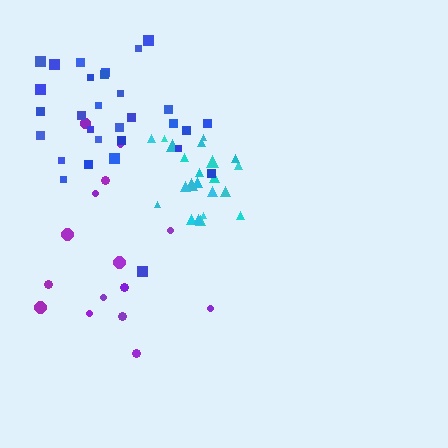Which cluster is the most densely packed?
Cyan.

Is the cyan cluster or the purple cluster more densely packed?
Cyan.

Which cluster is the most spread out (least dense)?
Purple.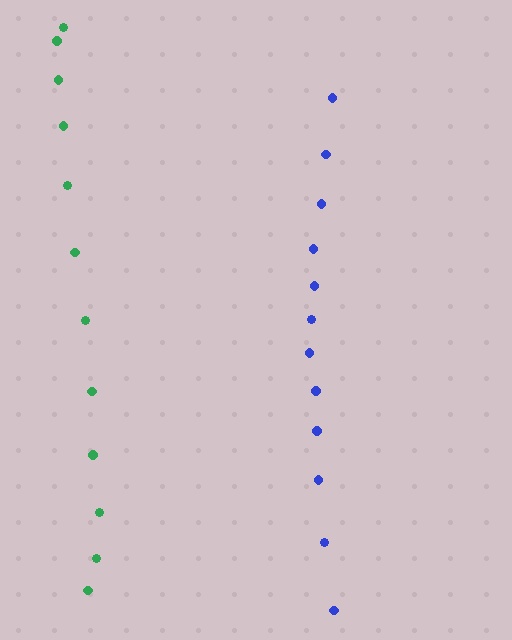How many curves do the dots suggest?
There are 2 distinct paths.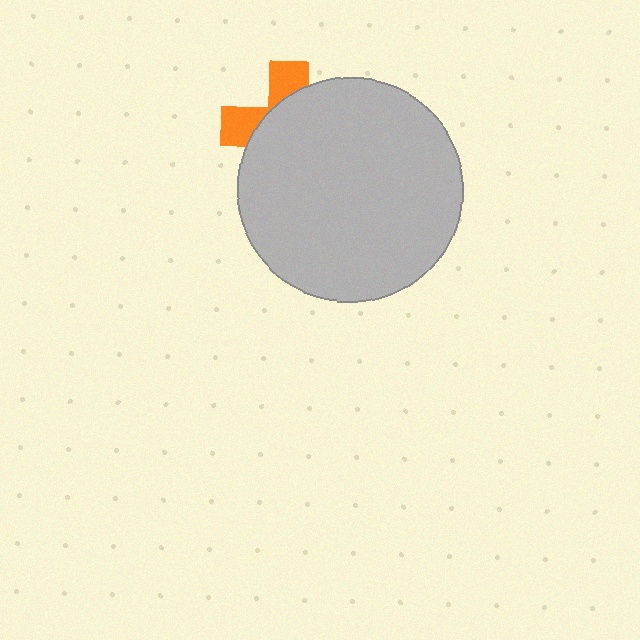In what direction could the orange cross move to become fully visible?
The orange cross could move toward the upper-left. That would shift it out from behind the light gray circle entirely.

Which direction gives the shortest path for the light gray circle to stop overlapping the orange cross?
Moving toward the lower-right gives the shortest separation.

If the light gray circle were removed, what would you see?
You would see the complete orange cross.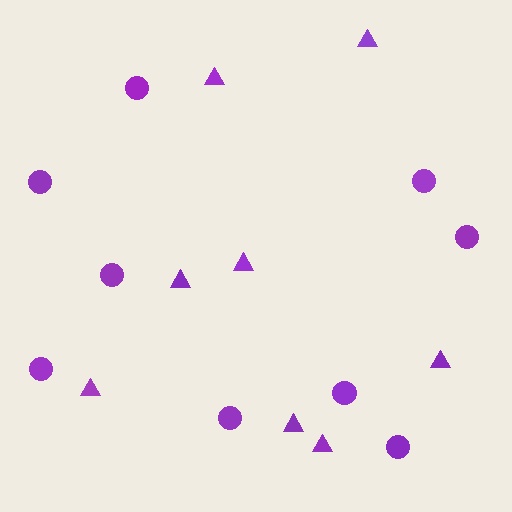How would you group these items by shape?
There are 2 groups: one group of triangles (8) and one group of circles (9).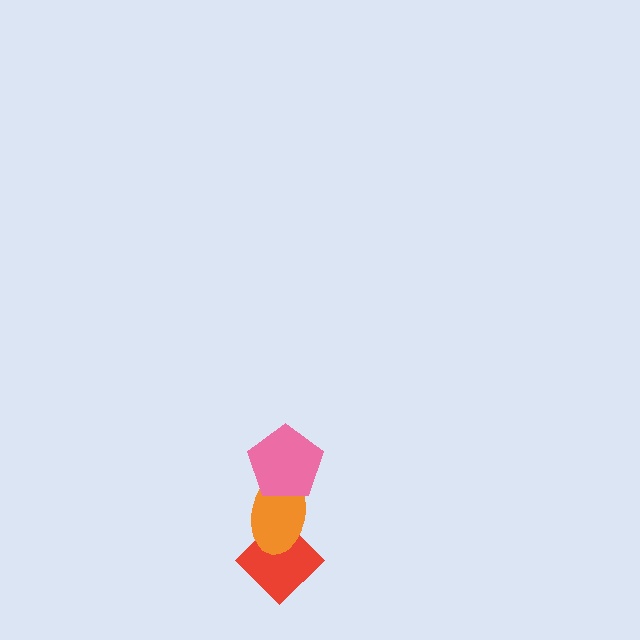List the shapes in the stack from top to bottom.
From top to bottom: the pink pentagon, the orange ellipse, the red diamond.